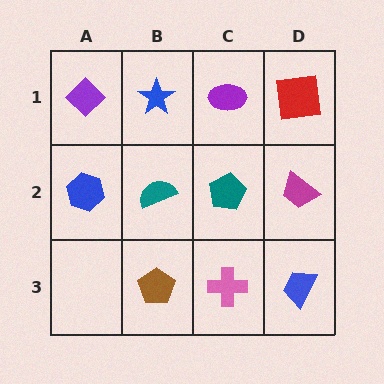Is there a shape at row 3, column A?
No, that cell is empty.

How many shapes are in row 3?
3 shapes.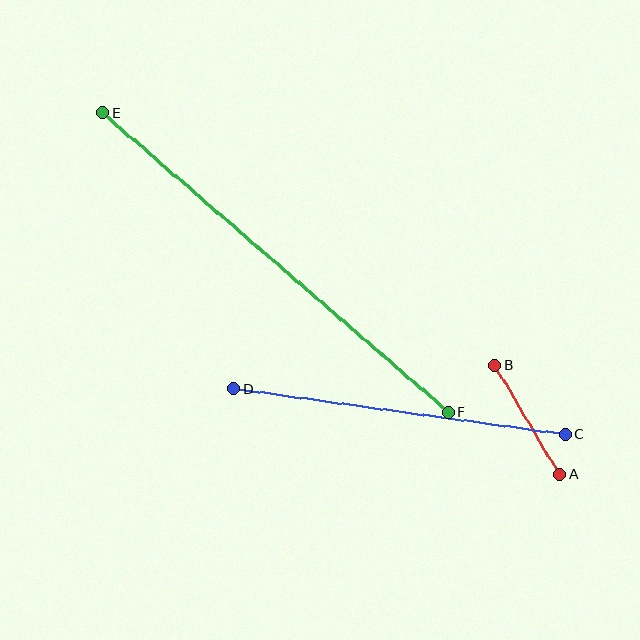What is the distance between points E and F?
The distance is approximately 457 pixels.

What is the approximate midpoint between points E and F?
The midpoint is at approximately (275, 263) pixels.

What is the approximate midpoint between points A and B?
The midpoint is at approximately (527, 420) pixels.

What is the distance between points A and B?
The distance is approximately 127 pixels.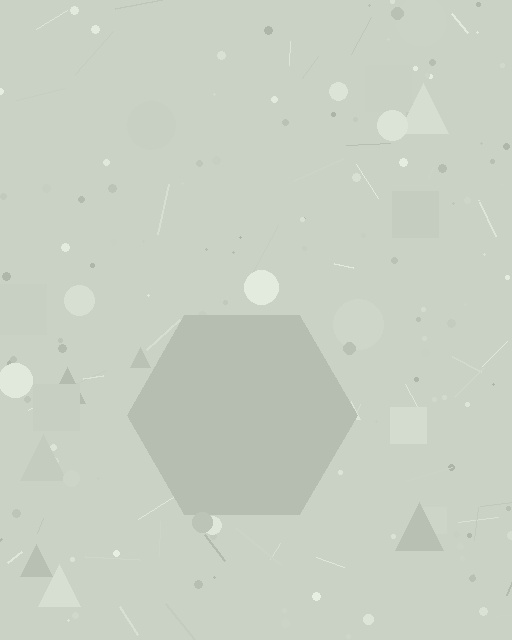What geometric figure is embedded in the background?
A hexagon is embedded in the background.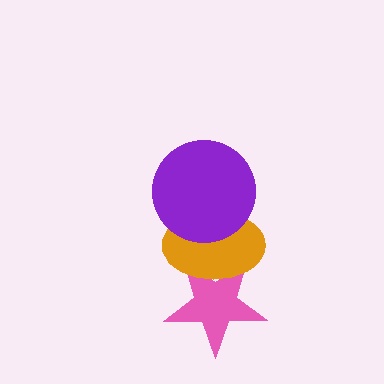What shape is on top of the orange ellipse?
The purple circle is on top of the orange ellipse.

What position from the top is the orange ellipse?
The orange ellipse is 2nd from the top.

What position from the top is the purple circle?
The purple circle is 1st from the top.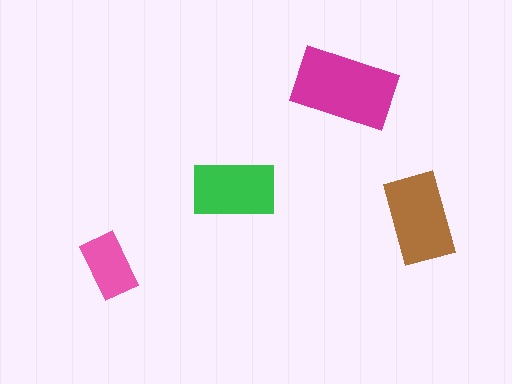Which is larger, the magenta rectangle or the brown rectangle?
The magenta one.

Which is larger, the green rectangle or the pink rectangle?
The green one.